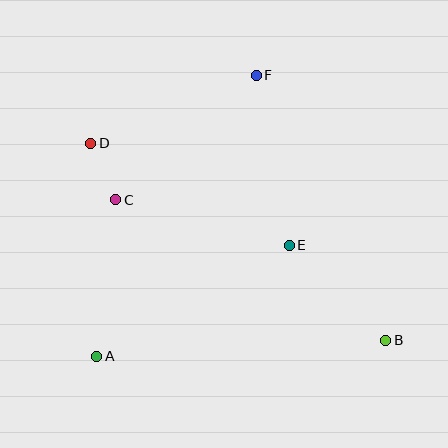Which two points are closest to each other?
Points C and D are closest to each other.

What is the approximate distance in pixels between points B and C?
The distance between B and C is approximately 304 pixels.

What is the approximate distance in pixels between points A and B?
The distance between A and B is approximately 290 pixels.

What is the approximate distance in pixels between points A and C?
The distance between A and C is approximately 158 pixels.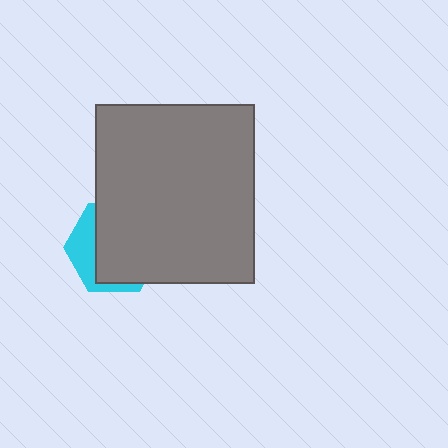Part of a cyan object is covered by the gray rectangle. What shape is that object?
It is a hexagon.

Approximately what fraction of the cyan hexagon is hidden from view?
Roughly 68% of the cyan hexagon is hidden behind the gray rectangle.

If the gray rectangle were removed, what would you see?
You would see the complete cyan hexagon.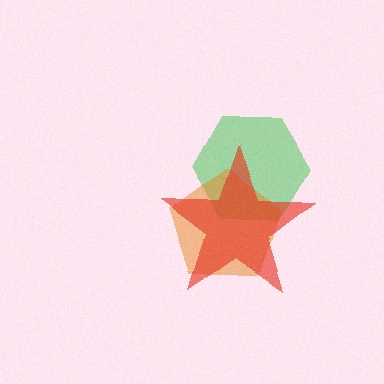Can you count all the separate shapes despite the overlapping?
Yes, there are 3 separate shapes.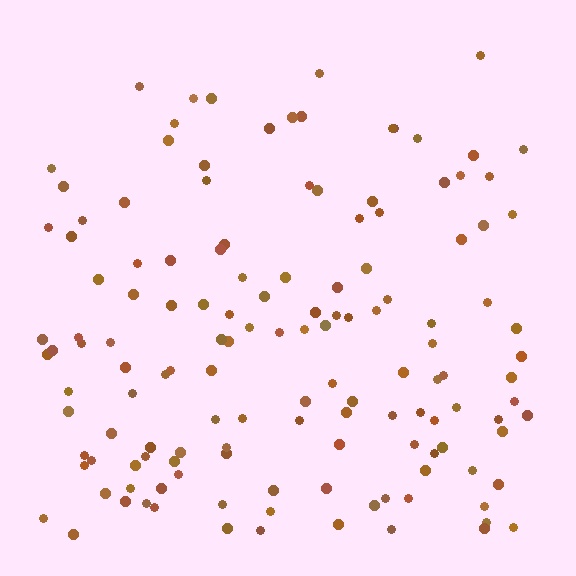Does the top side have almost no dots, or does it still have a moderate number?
Still a moderate number, just noticeably fewer than the bottom.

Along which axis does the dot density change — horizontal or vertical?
Vertical.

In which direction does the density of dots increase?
From top to bottom, with the bottom side densest.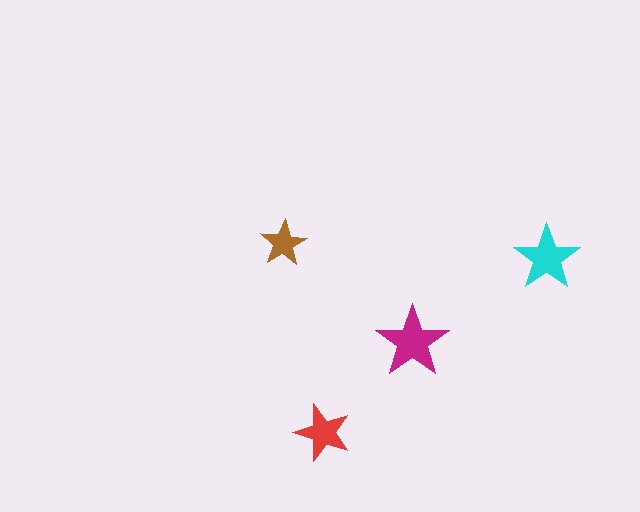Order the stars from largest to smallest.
the magenta one, the cyan one, the red one, the brown one.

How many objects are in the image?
There are 4 objects in the image.